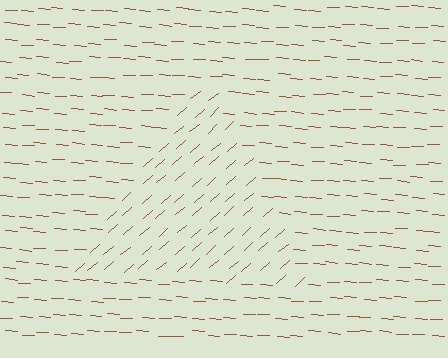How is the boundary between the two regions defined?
The boundary is defined purely by a change in line orientation (approximately 45 degrees difference). All lines are the same color and thickness.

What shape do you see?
I see a triangle.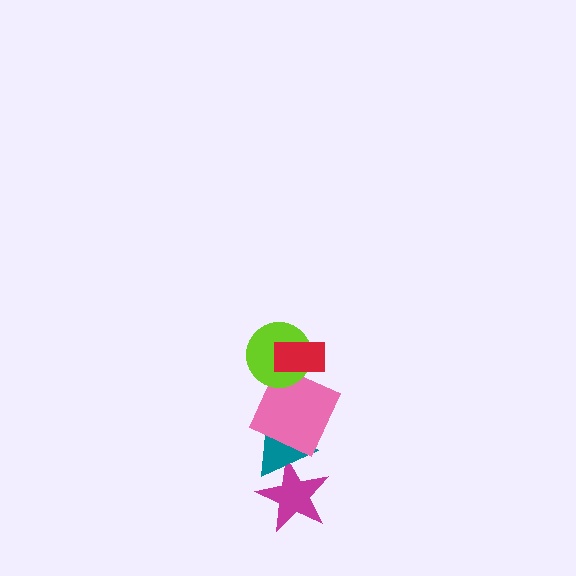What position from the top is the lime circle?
The lime circle is 2nd from the top.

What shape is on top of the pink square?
The lime circle is on top of the pink square.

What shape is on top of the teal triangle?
The pink square is on top of the teal triangle.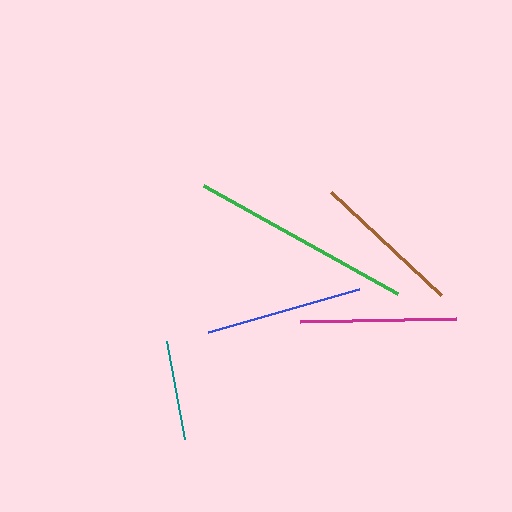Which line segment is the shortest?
The teal line is the shortest at approximately 99 pixels.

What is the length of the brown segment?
The brown segment is approximately 151 pixels long.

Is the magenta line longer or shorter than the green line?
The green line is longer than the magenta line.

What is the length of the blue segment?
The blue segment is approximately 157 pixels long.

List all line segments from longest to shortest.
From longest to shortest: green, blue, magenta, brown, teal.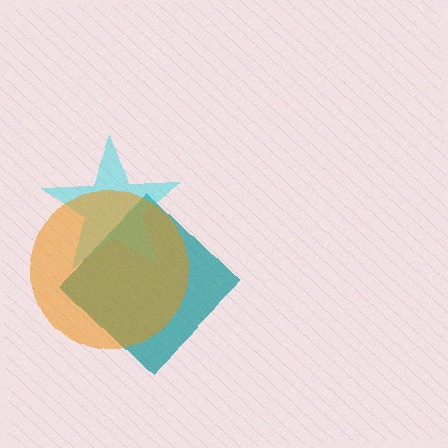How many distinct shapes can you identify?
There are 3 distinct shapes: a teal diamond, a cyan star, an orange circle.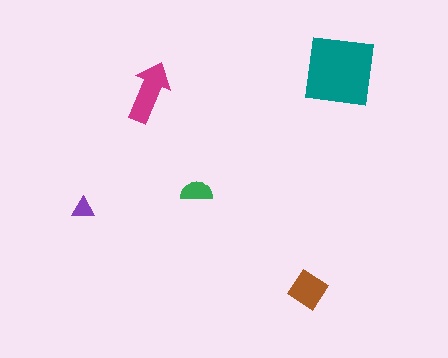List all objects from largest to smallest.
The teal square, the magenta arrow, the brown diamond, the green semicircle, the purple triangle.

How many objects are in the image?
There are 5 objects in the image.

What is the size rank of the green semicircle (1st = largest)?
4th.